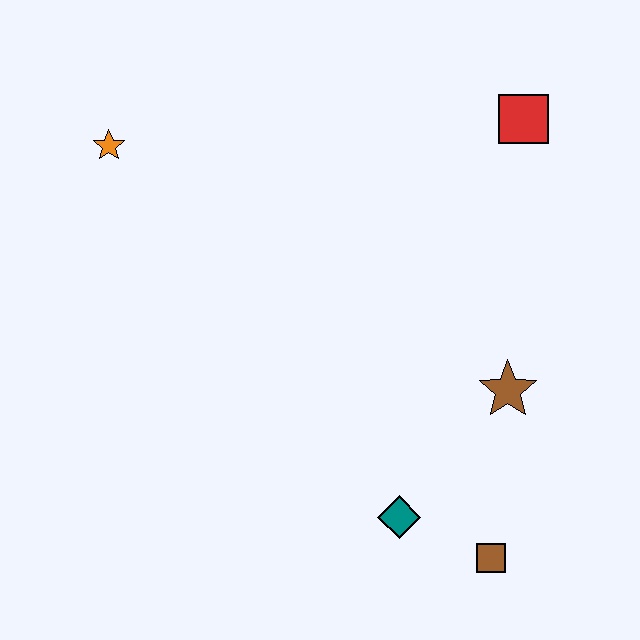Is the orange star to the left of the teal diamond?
Yes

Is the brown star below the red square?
Yes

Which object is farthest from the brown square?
The orange star is farthest from the brown square.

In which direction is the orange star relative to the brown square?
The orange star is above the brown square.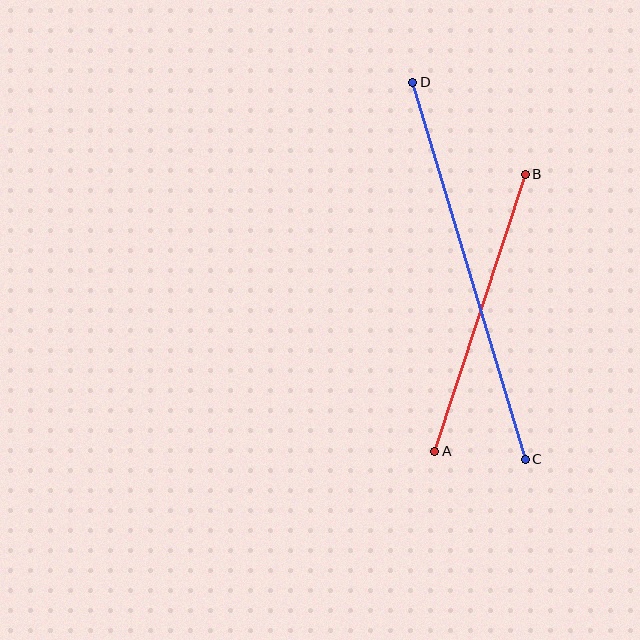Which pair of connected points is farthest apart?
Points C and D are farthest apart.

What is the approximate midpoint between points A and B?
The midpoint is at approximately (480, 313) pixels.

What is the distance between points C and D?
The distance is approximately 394 pixels.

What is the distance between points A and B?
The distance is approximately 291 pixels.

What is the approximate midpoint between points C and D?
The midpoint is at approximately (469, 271) pixels.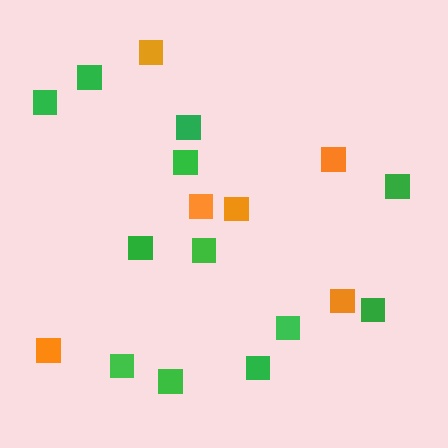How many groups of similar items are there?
There are 2 groups: one group of green squares (12) and one group of orange squares (6).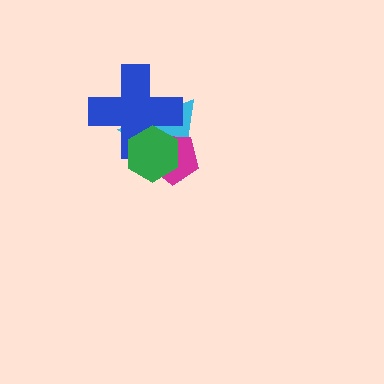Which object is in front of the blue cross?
The green hexagon is in front of the blue cross.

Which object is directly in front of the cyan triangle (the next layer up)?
The magenta pentagon is directly in front of the cyan triangle.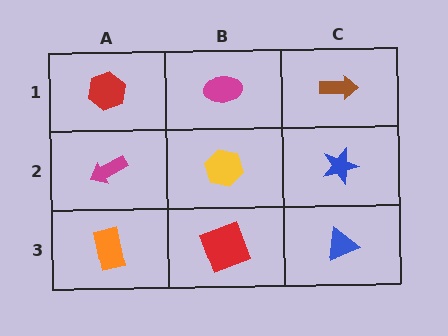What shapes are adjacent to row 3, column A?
A magenta arrow (row 2, column A), a red square (row 3, column B).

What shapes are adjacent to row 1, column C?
A blue star (row 2, column C), a magenta ellipse (row 1, column B).